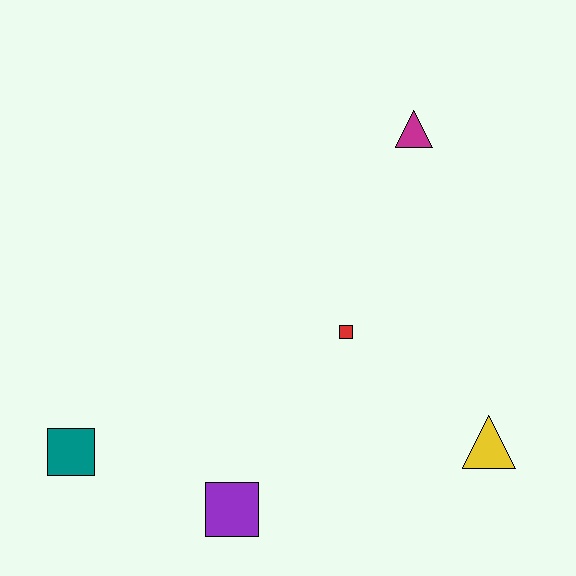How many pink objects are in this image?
There are no pink objects.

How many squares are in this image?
There are 3 squares.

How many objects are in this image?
There are 5 objects.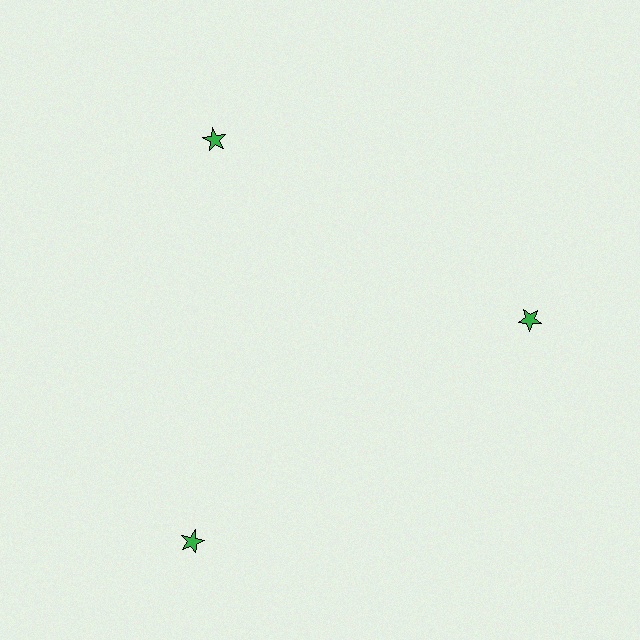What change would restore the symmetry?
The symmetry would be restored by moving it inward, back onto the ring so that all 3 stars sit at equal angles and equal distance from the center.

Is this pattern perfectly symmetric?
No. The 3 green stars are arranged in a ring, but one element near the 7 o'clock position is pushed outward from the center, breaking the 3-fold rotational symmetry.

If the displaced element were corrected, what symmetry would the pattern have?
It would have 3-fold rotational symmetry — the pattern would map onto itself every 120 degrees.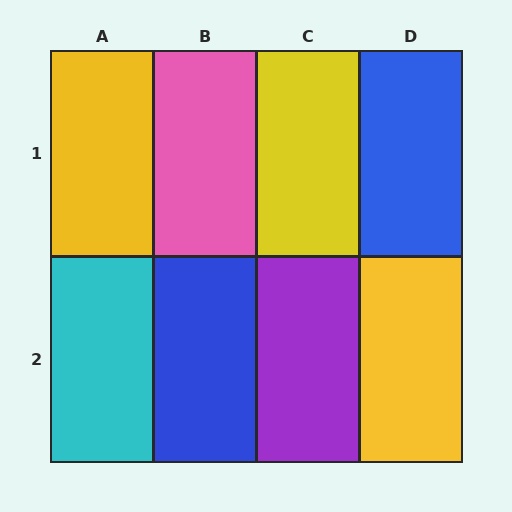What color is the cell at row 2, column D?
Yellow.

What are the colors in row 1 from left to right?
Yellow, pink, yellow, blue.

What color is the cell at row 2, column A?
Cyan.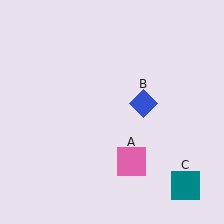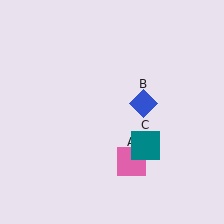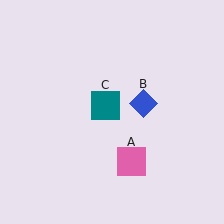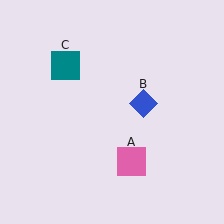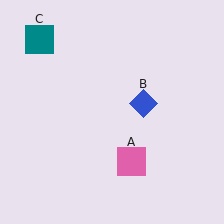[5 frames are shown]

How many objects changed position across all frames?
1 object changed position: teal square (object C).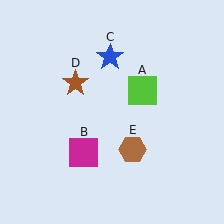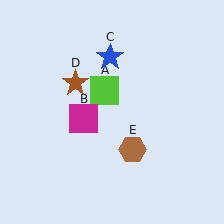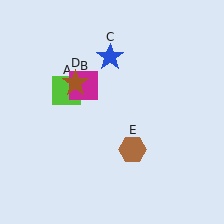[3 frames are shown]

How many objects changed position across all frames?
2 objects changed position: lime square (object A), magenta square (object B).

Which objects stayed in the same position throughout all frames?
Blue star (object C) and brown star (object D) and brown hexagon (object E) remained stationary.